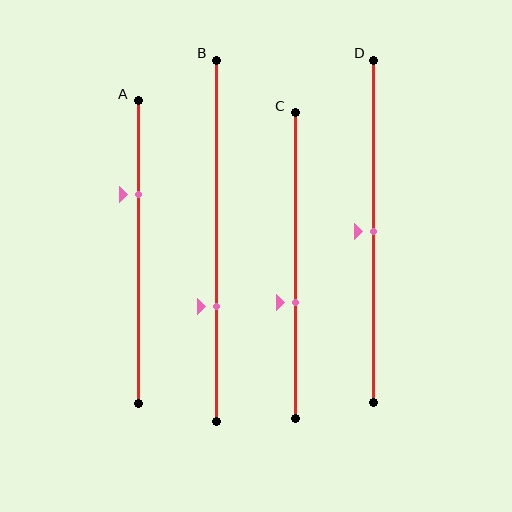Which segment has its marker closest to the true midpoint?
Segment D has its marker closest to the true midpoint.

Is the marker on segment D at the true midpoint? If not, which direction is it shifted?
Yes, the marker on segment D is at the true midpoint.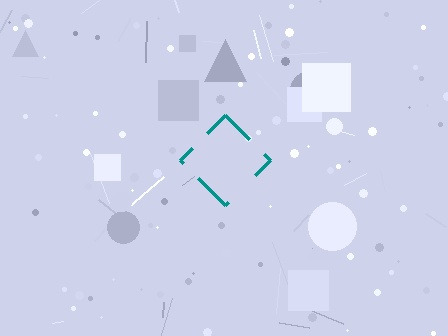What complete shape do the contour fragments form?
The contour fragments form a diamond.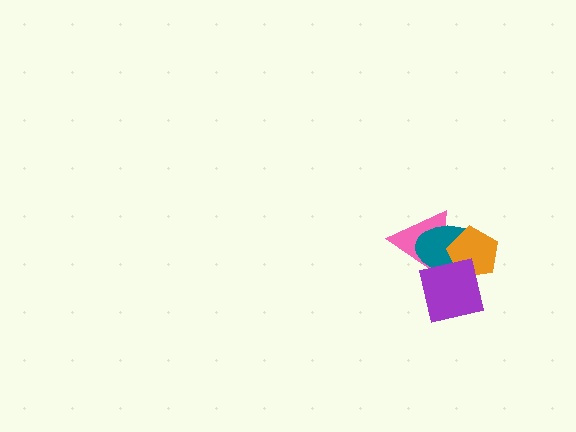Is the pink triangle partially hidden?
Yes, it is partially covered by another shape.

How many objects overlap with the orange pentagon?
3 objects overlap with the orange pentagon.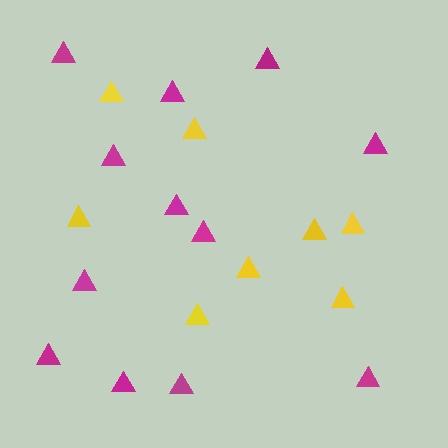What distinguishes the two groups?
There are 2 groups: one group of yellow triangles (8) and one group of magenta triangles (12).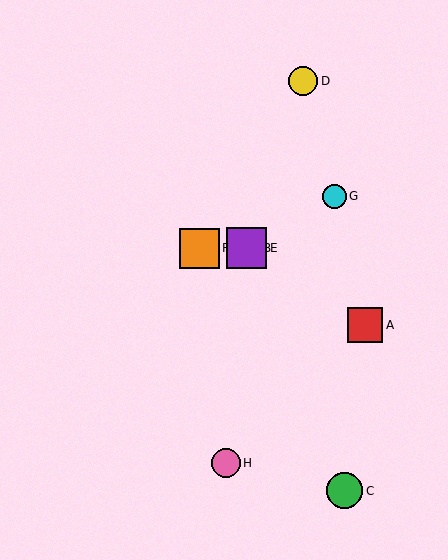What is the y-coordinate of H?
Object H is at y≈463.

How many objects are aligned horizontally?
3 objects (B, E, F) are aligned horizontally.